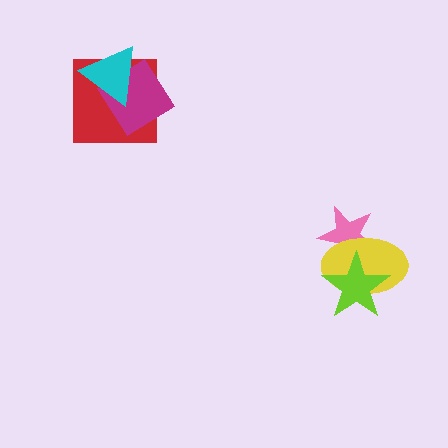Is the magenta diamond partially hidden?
Yes, it is partially covered by another shape.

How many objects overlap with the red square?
2 objects overlap with the red square.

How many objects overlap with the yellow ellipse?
2 objects overlap with the yellow ellipse.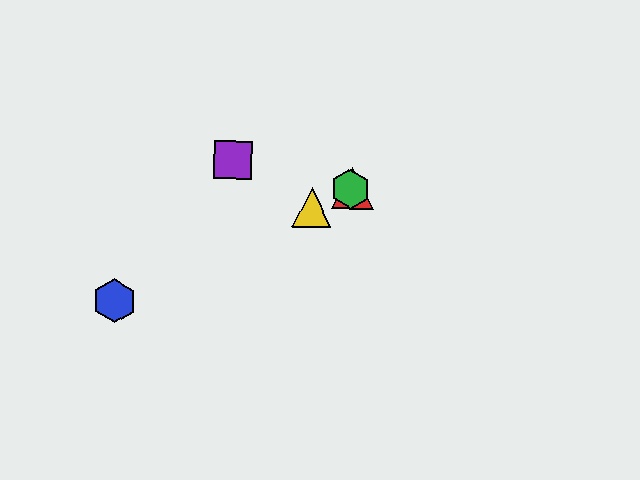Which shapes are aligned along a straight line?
The red triangle, the blue hexagon, the green hexagon, the yellow triangle are aligned along a straight line.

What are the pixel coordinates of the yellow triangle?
The yellow triangle is at (312, 207).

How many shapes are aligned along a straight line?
4 shapes (the red triangle, the blue hexagon, the green hexagon, the yellow triangle) are aligned along a straight line.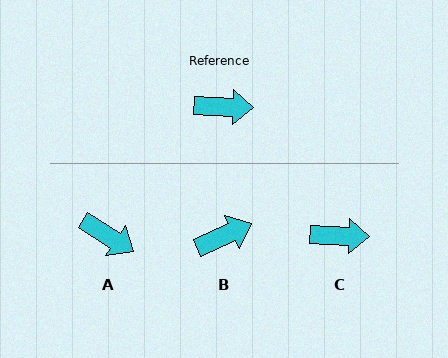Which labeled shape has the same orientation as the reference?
C.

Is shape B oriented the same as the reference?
No, it is off by about 27 degrees.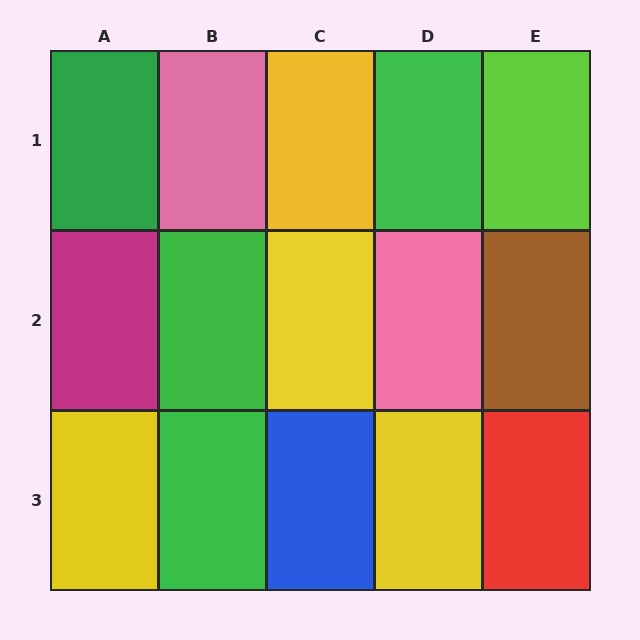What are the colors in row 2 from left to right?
Magenta, green, yellow, pink, brown.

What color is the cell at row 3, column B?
Green.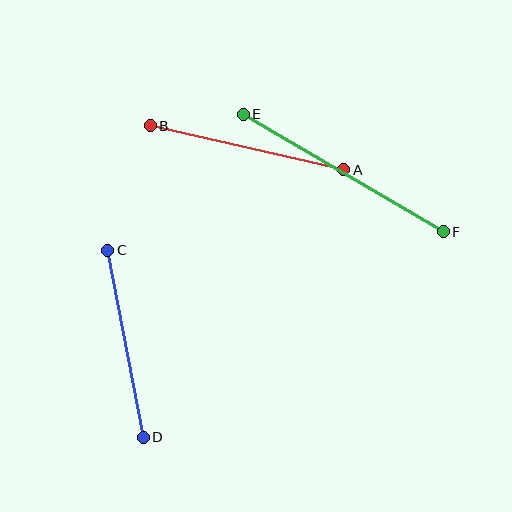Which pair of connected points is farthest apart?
Points E and F are farthest apart.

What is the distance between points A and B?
The distance is approximately 198 pixels.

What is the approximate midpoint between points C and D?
The midpoint is at approximately (125, 344) pixels.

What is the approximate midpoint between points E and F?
The midpoint is at approximately (343, 173) pixels.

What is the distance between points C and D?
The distance is approximately 190 pixels.